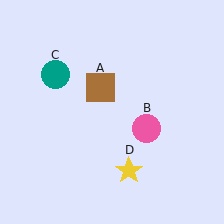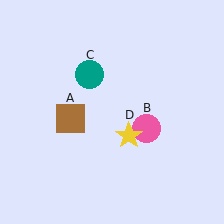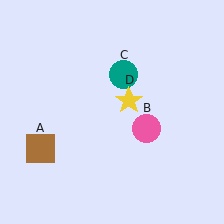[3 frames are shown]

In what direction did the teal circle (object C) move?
The teal circle (object C) moved right.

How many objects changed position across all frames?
3 objects changed position: brown square (object A), teal circle (object C), yellow star (object D).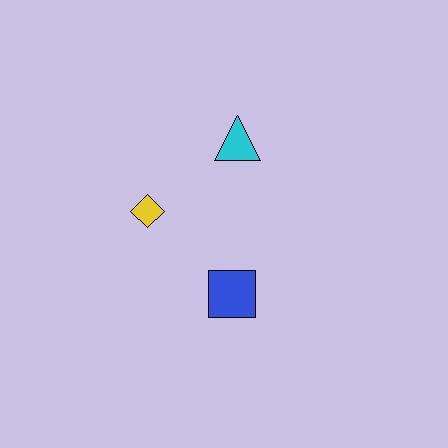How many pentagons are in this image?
There are no pentagons.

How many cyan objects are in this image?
There is 1 cyan object.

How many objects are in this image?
There are 3 objects.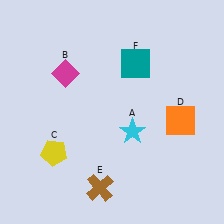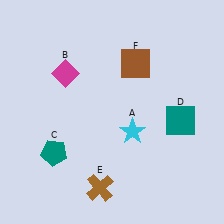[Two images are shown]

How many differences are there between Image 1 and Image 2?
There are 3 differences between the two images.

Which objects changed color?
C changed from yellow to teal. D changed from orange to teal. F changed from teal to brown.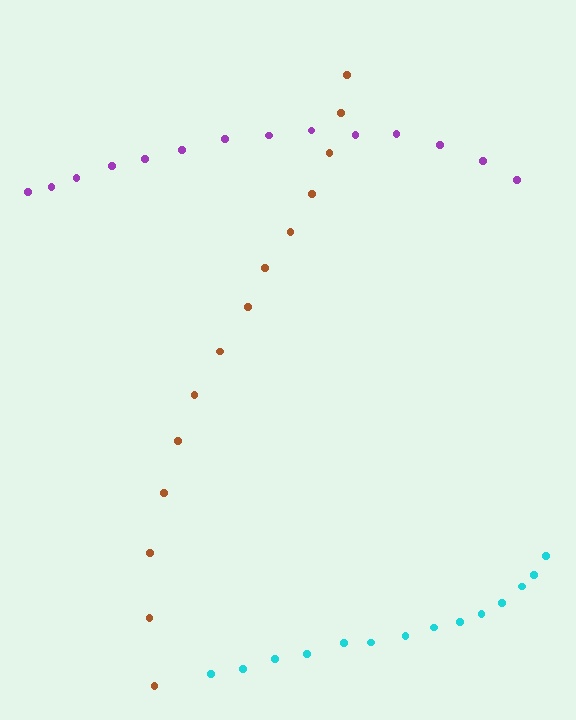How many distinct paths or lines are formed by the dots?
There are 3 distinct paths.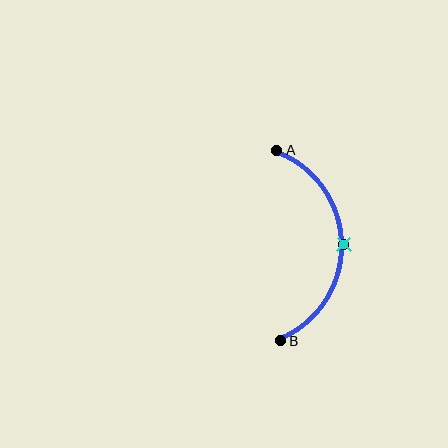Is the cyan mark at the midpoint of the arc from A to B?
Yes. The cyan mark lies on the arc at equal arc-length from both A and B — it is the arc midpoint.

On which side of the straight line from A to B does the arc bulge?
The arc bulges to the right of the straight line connecting A and B.